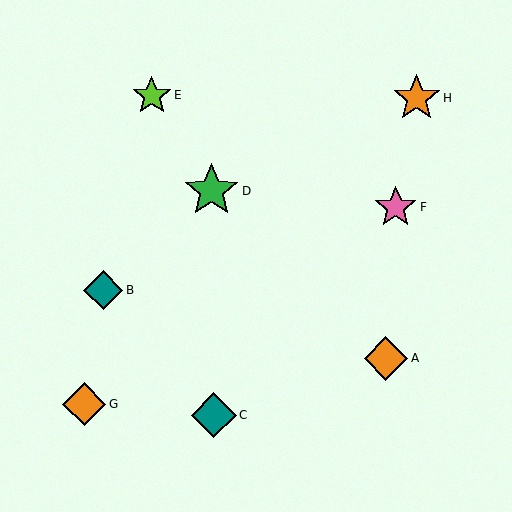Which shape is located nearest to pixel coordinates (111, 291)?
The teal diamond (labeled B) at (103, 290) is nearest to that location.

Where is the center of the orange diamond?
The center of the orange diamond is at (386, 358).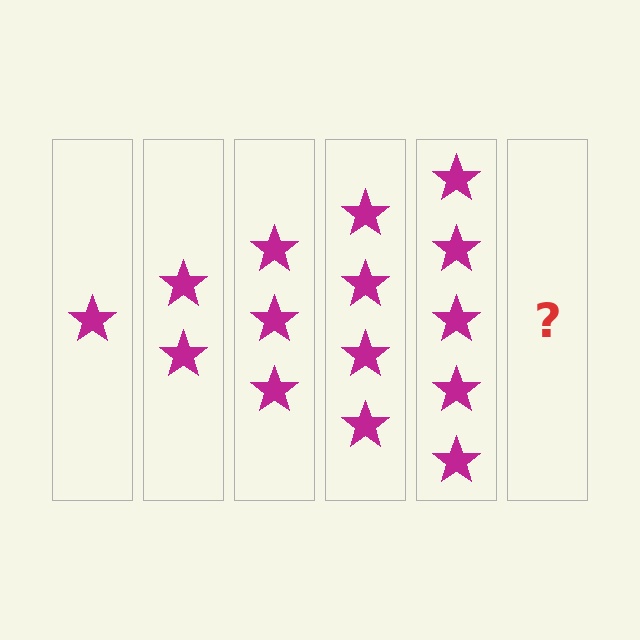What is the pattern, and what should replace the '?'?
The pattern is that each step adds one more star. The '?' should be 6 stars.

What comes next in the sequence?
The next element should be 6 stars.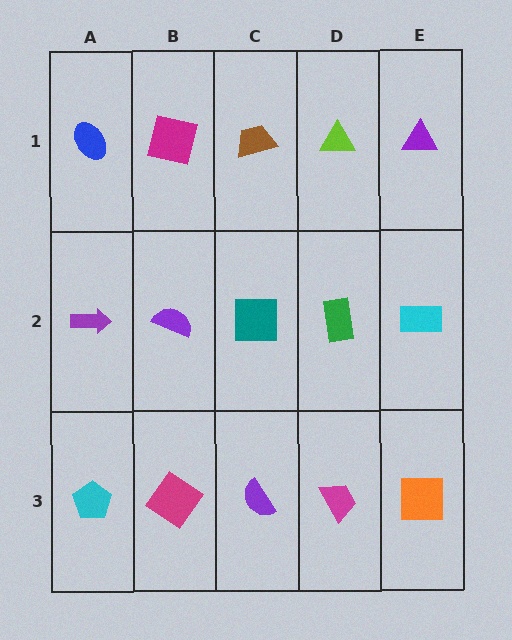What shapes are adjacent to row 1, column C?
A teal square (row 2, column C), a magenta square (row 1, column B), a lime triangle (row 1, column D).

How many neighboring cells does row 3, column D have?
3.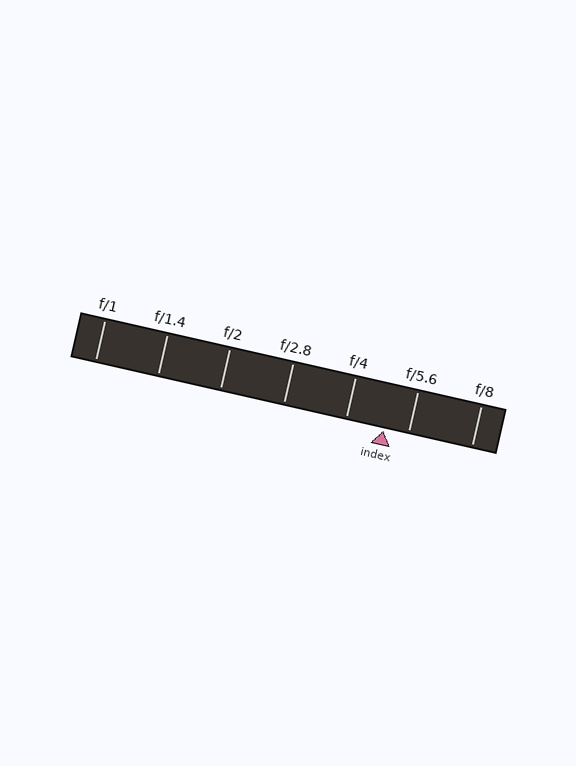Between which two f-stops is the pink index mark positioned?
The index mark is between f/4 and f/5.6.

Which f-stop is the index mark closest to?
The index mark is closest to f/5.6.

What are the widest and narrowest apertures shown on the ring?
The widest aperture shown is f/1 and the narrowest is f/8.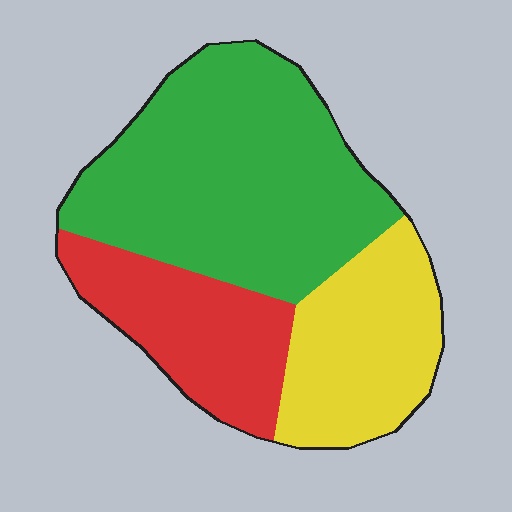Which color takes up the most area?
Green, at roughly 50%.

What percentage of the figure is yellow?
Yellow covers 26% of the figure.